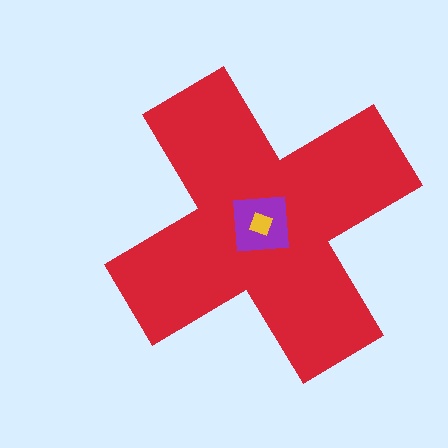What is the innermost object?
The yellow square.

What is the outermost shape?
The red cross.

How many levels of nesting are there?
3.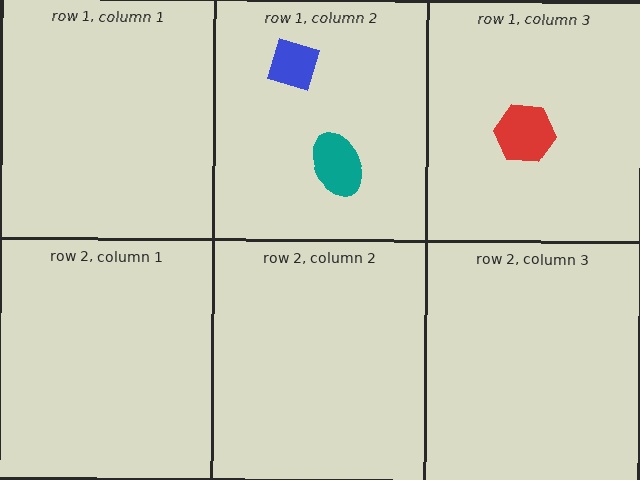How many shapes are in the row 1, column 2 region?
2.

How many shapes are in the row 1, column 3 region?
1.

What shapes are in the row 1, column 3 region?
The red hexagon.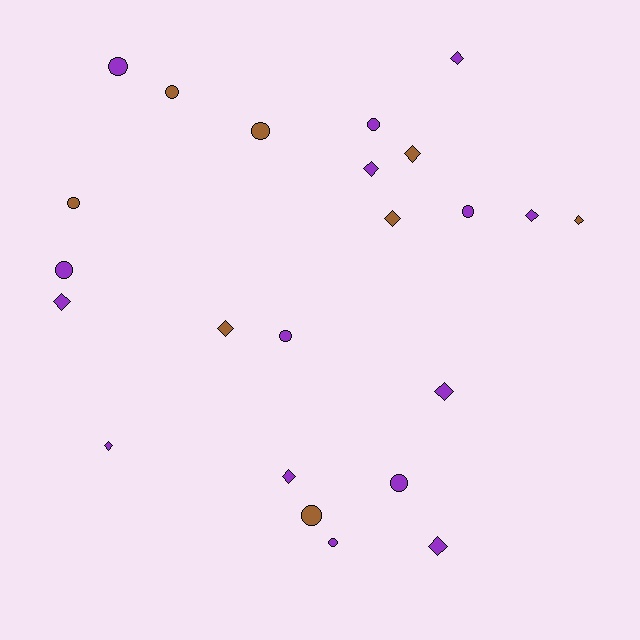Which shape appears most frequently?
Diamond, with 12 objects.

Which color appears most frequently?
Purple, with 15 objects.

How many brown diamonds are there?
There are 4 brown diamonds.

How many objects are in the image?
There are 23 objects.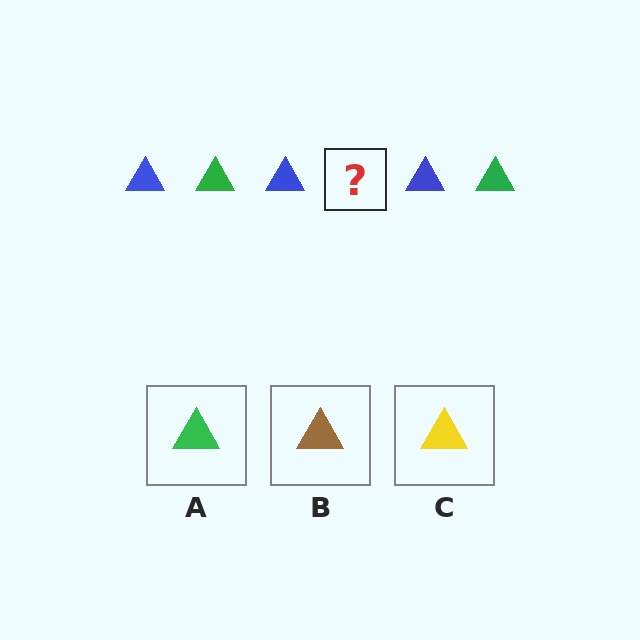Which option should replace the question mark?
Option A.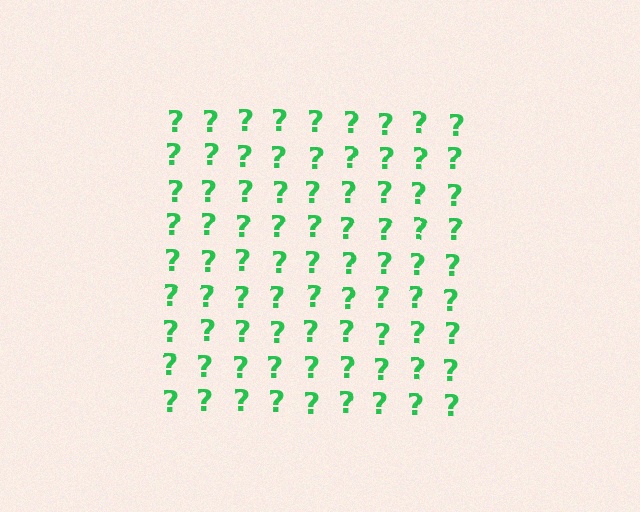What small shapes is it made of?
It is made of small question marks.